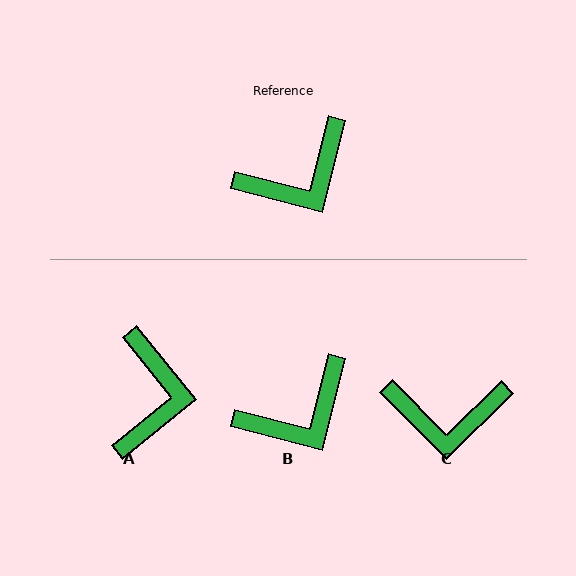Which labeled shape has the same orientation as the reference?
B.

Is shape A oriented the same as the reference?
No, it is off by about 53 degrees.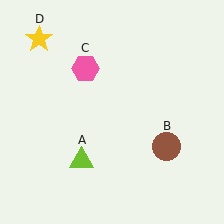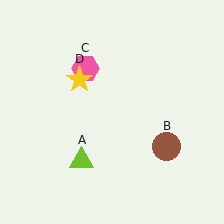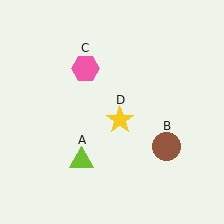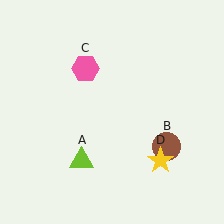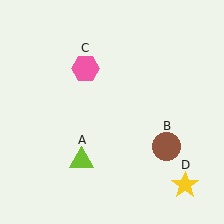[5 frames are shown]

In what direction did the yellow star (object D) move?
The yellow star (object D) moved down and to the right.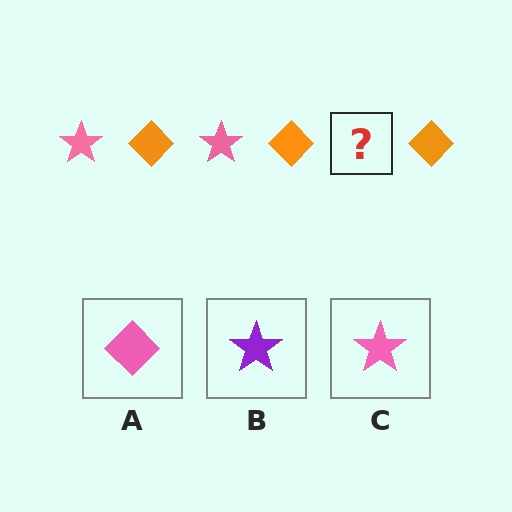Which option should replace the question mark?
Option C.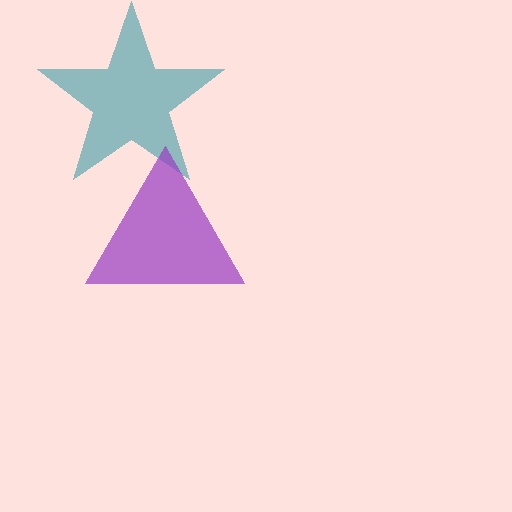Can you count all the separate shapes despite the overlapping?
Yes, there are 2 separate shapes.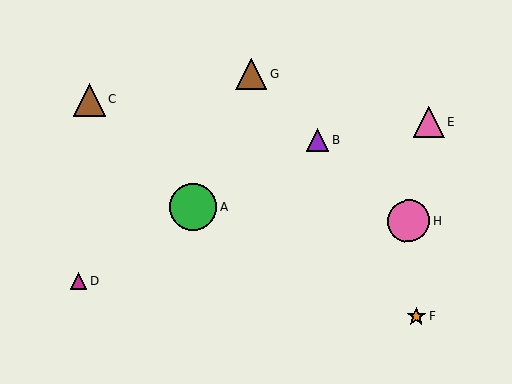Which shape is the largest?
The green circle (labeled A) is the largest.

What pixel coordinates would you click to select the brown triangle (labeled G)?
Click at (251, 74) to select the brown triangle G.